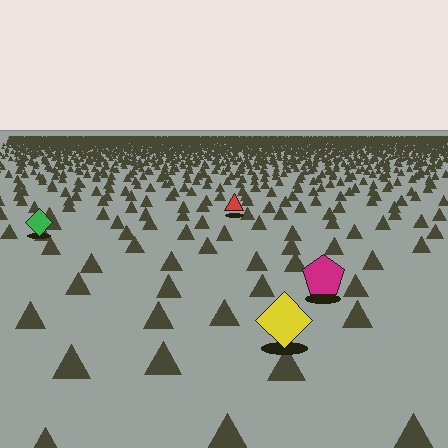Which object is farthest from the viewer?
The red triangle is farthest from the viewer. It appears smaller and the ground texture around it is denser.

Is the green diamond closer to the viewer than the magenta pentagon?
No. The magenta pentagon is closer — you can tell from the texture gradient: the ground texture is coarser near it.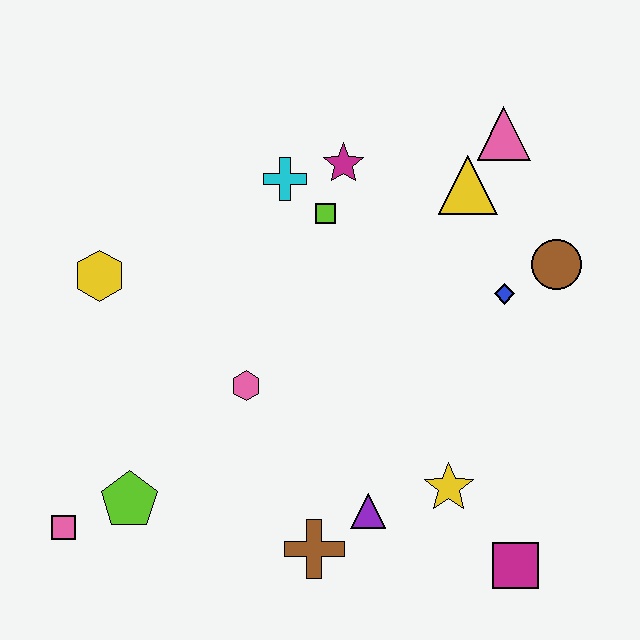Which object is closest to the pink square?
The lime pentagon is closest to the pink square.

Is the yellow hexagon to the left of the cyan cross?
Yes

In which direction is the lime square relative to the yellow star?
The lime square is above the yellow star.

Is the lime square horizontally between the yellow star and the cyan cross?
Yes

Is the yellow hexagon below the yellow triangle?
Yes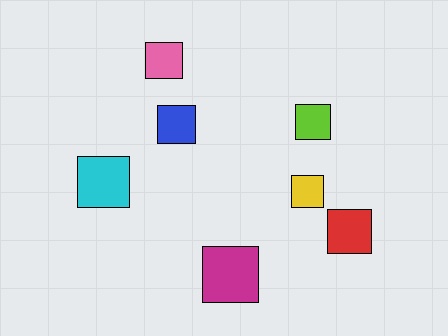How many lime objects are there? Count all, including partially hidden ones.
There is 1 lime object.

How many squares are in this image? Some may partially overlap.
There are 7 squares.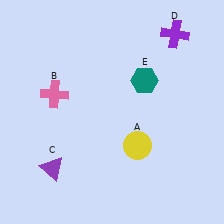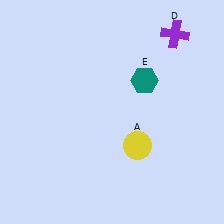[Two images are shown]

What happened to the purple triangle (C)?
The purple triangle (C) was removed in Image 2. It was in the bottom-left area of Image 1.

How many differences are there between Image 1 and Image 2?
There are 2 differences between the two images.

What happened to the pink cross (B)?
The pink cross (B) was removed in Image 2. It was in the top-left area of Image 1.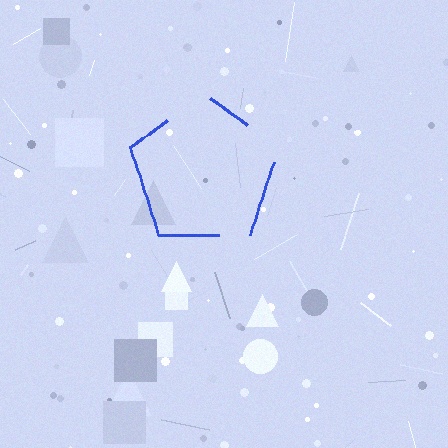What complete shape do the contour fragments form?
The contour fragments form a pentagon.